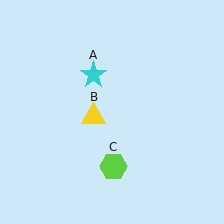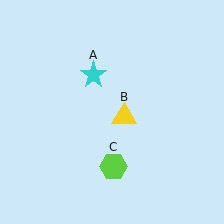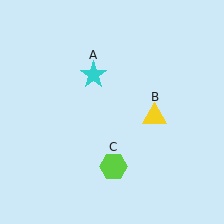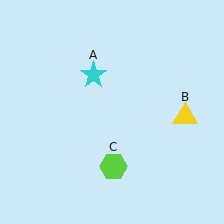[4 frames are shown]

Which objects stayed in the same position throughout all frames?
Cyan star (object A) and lime hexagon (object C) remained stationary.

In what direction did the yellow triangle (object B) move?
The yellow triangle (object B) moved right.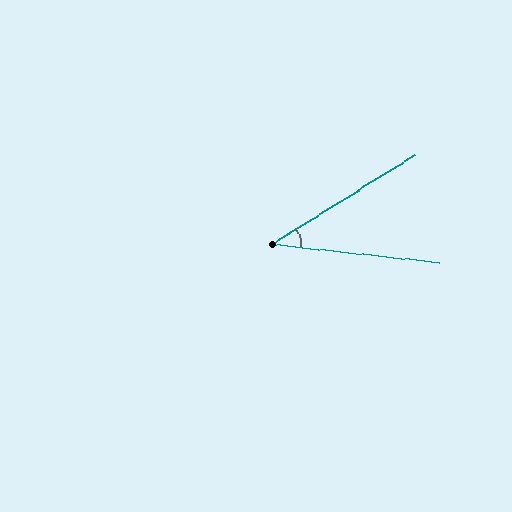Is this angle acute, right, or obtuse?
It is acute.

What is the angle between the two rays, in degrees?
Approximately 38 degrees.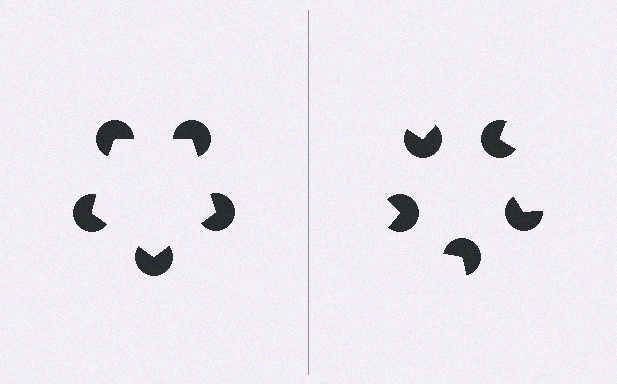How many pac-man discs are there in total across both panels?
10 — 5 on each side.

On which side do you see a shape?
An illusory pentagon appears on the left side. On the right side the wedge cuts are rotated, so no coherent shape forms.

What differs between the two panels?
The pac-man discs are positioned identically on both sides; only the wedge orientations differ. On the left they align to a pentagon; on the right they are misaligned.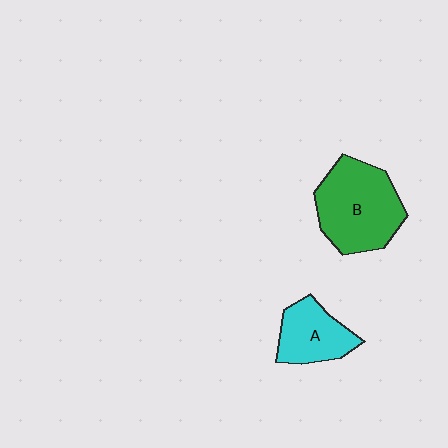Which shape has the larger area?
Shape B (green).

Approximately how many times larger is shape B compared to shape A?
Approximately 1.7 times.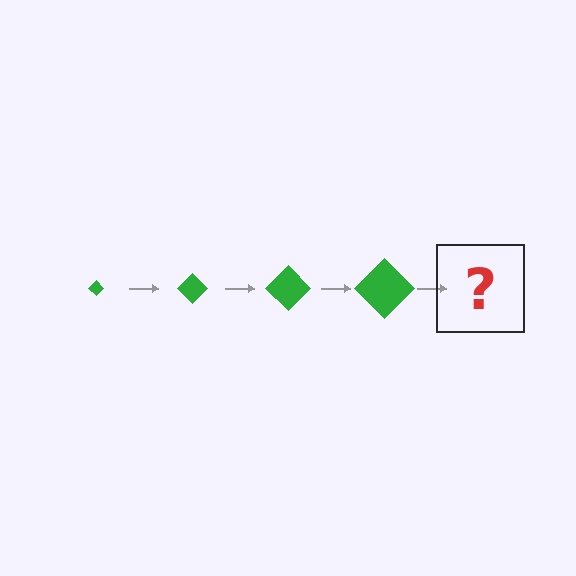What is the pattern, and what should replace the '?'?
The pattern is that the diamond gets progressively larger each step. The '?' should be a green diamond, larger than the previous one.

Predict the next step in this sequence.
The next step is a green diamond, larger than the previous one.